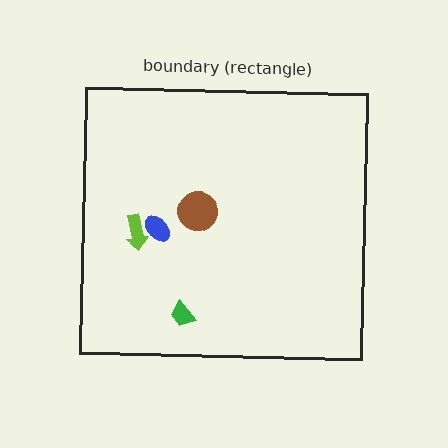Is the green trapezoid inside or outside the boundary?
Inside.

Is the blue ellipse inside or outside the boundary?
Inside.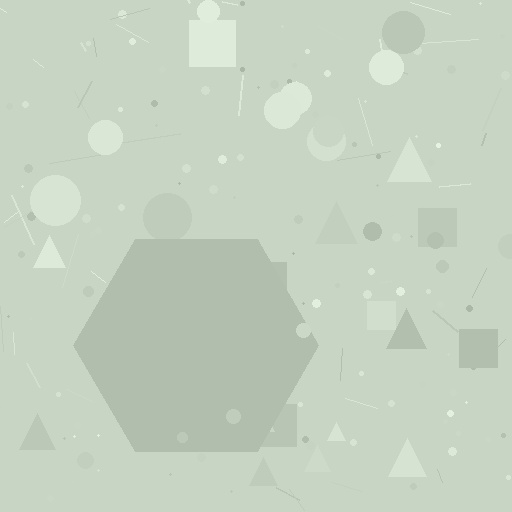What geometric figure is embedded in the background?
A hexagon is embedded in the background.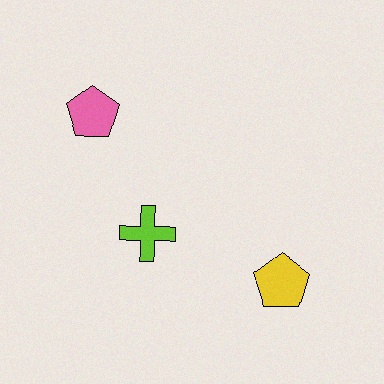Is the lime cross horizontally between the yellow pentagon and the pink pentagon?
Yes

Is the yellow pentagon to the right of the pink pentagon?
Yes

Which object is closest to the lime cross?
The pink pentagon is closest to the lime cross.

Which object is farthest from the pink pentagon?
The yellow pentagon is farthest from the pink pentagon.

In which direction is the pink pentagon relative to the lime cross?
The pink pentagon is above the lime cross.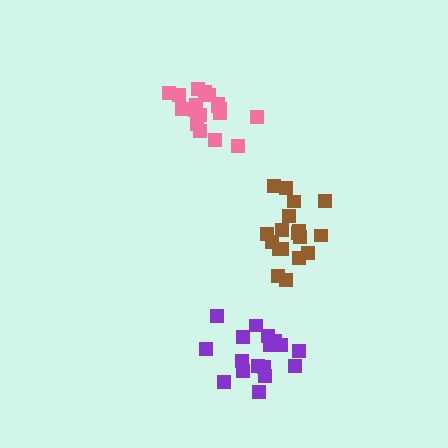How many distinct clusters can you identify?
There are 3 distinct clusters.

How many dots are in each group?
Group 1: 18 dots, Group 2: 17 dots, Group 3: 18 dots (53 total).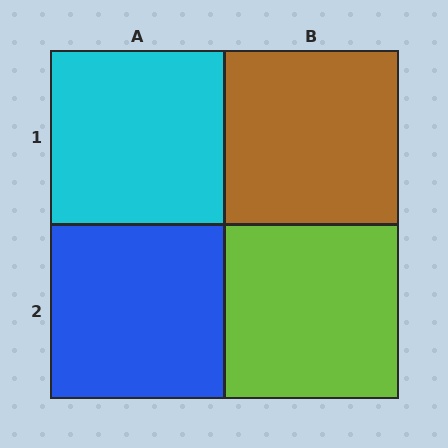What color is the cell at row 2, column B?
Lime.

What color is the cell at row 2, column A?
Blue.